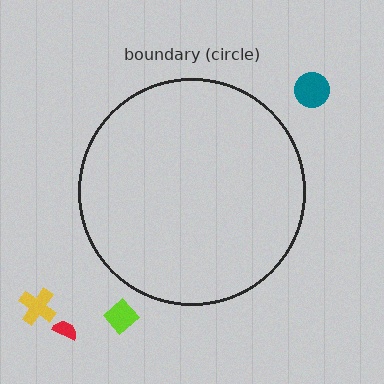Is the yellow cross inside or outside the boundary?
Outside.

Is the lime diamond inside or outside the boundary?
Outside.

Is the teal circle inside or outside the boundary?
Outside.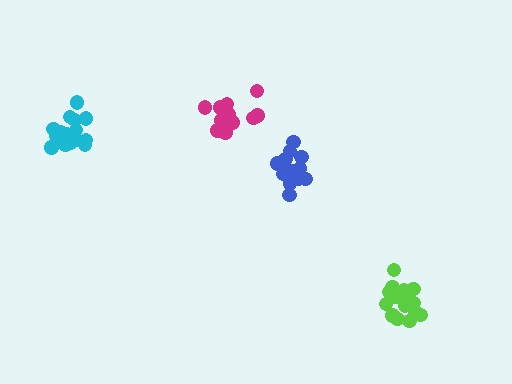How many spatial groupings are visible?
There are 4 spatial groupings.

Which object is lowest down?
The lime cluster is bottommost.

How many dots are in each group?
Group 1: 14 dots, Group 2: 16 dots, Group 3: 18 dots, Group 4: 13 dots (61 total).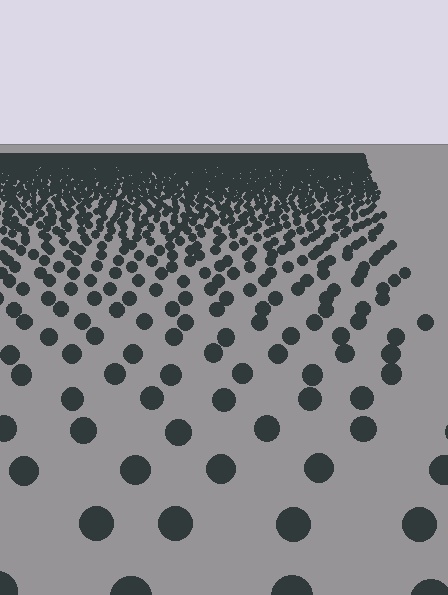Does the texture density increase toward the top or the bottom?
Density increases toward the top.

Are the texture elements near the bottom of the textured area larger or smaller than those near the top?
Larger. Near the bottom, elements are closer to the viewer and appear at a bigger on-screen size.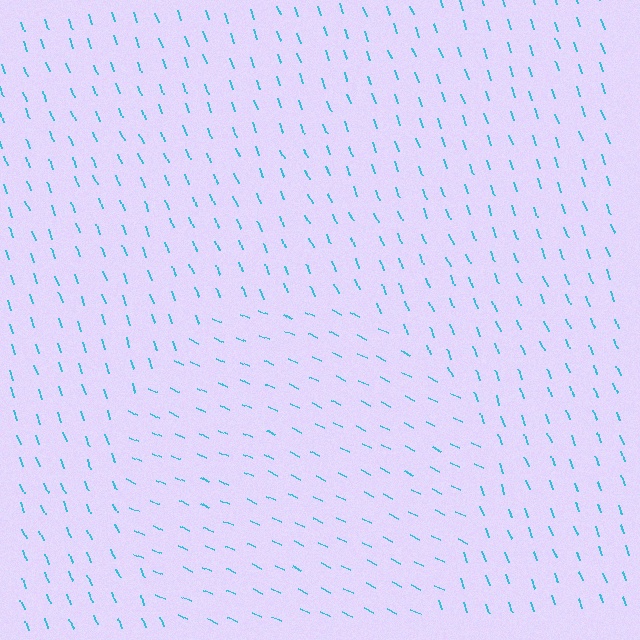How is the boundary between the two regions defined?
The boundary is defined purely by a change in line orientation (approximately 45 degrees difference). All lines are the same color and thickness.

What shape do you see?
I see a circle.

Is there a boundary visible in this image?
Yes, there is a texture boundary formed by a change in line orientation.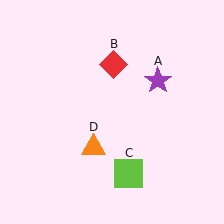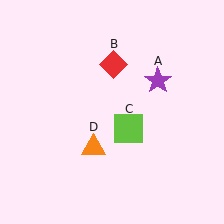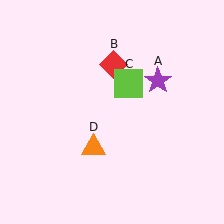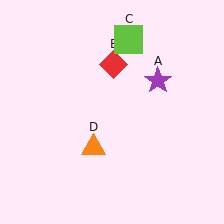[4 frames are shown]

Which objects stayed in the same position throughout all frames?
Purple star (object A) and red diamond (object B) and orange triangle (object D) remained stationary.